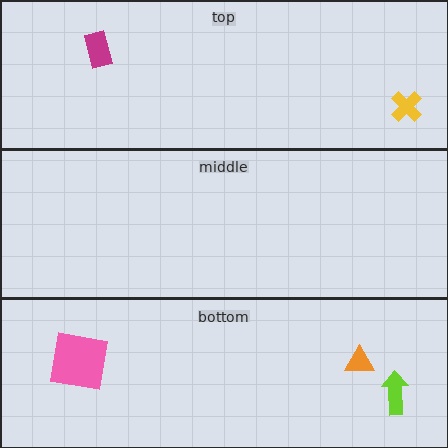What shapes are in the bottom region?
The lime arrow, the orange triangle, the pink square.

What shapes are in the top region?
The magenta rectangle, the yellow cross.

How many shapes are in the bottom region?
3.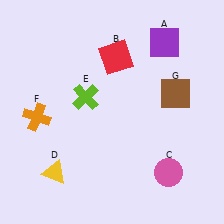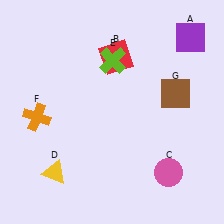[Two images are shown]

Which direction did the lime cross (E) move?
The lime cross (E) moved up.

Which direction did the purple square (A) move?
The purple square (A) moved right.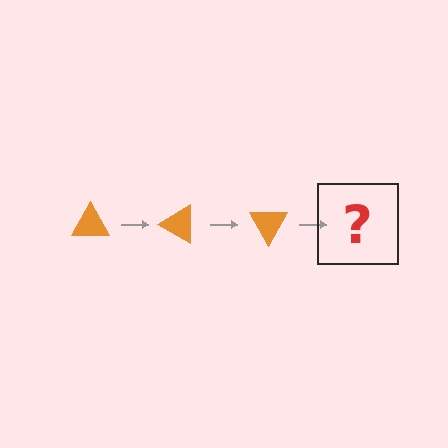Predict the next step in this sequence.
The next step is an orange triangle rotated 90 degrees.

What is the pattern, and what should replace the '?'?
The pattern is that the triangle rotates 30 degrees each step. The '?' should be an orange triangle rotated 90 degrees.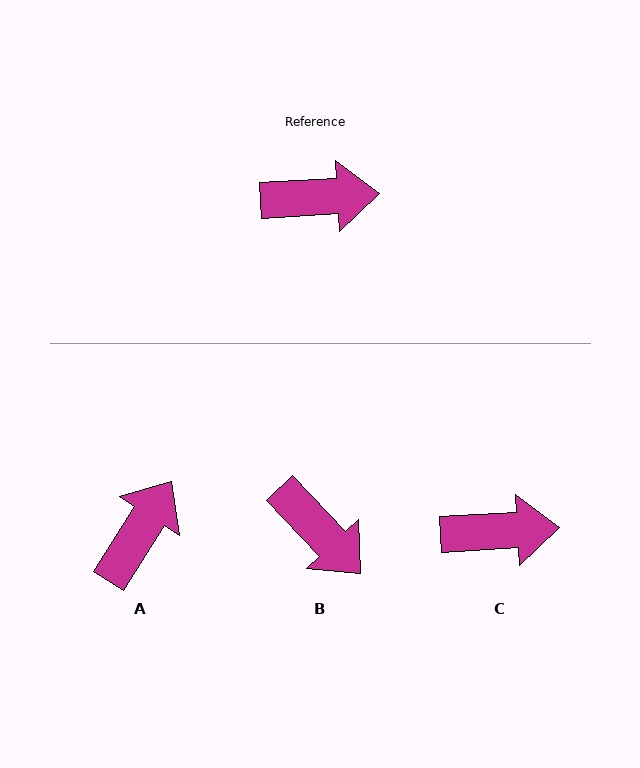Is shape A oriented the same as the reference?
No, it is off by about 54 degrees.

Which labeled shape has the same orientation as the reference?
C.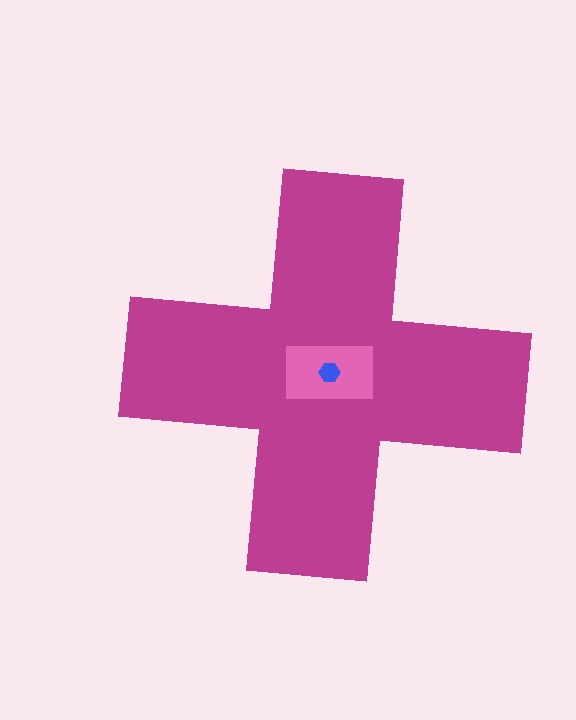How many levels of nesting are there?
3.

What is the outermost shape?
The magenta cross.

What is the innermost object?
The blue hexagon.